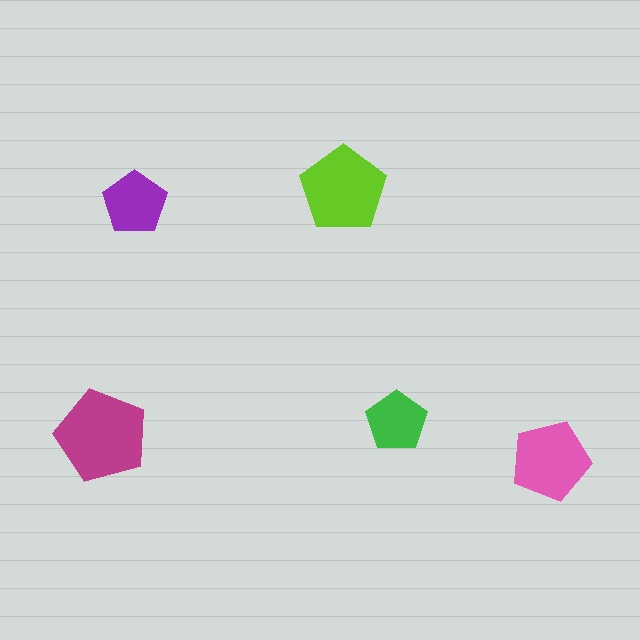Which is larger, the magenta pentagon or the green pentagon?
The magenta one.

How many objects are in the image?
There are 5 objects in the image.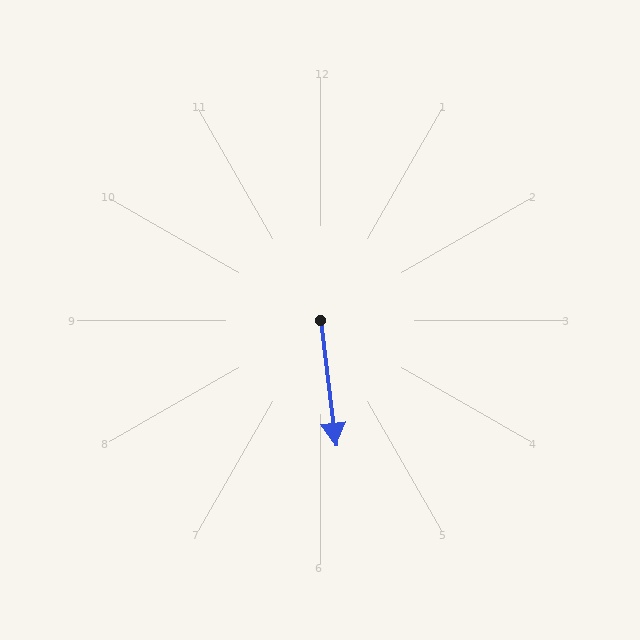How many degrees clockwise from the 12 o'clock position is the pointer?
Approximately 173 degrees.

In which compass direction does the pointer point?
South.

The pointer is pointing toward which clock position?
Roughly 6 o'clock.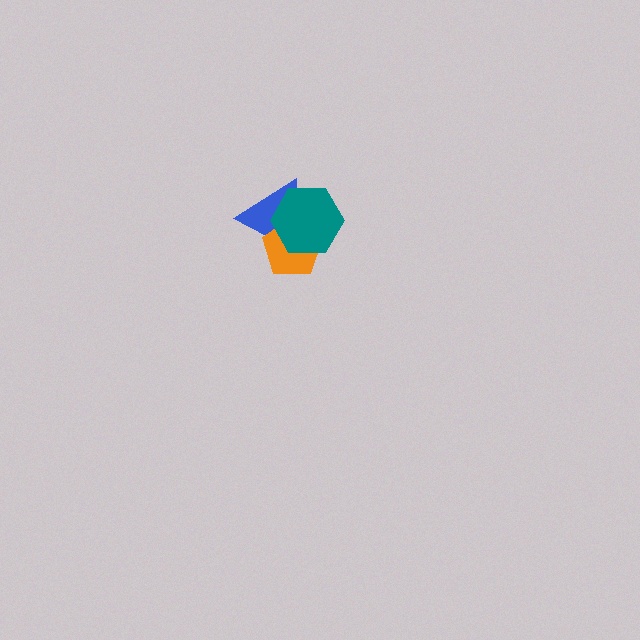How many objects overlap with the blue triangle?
2 objects overlap with the blue triangle.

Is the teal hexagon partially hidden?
No, no other shape covers it.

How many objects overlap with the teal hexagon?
2 objects overlap with the teal hexagon.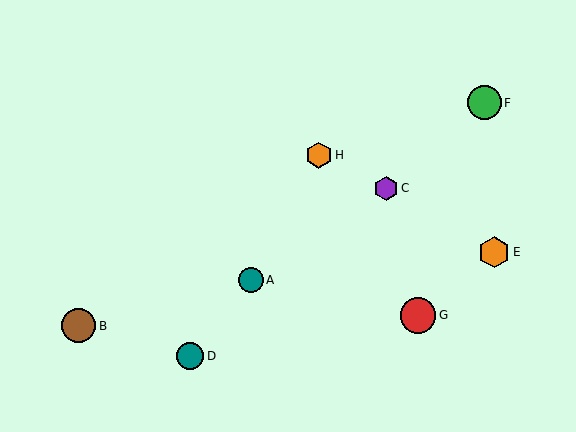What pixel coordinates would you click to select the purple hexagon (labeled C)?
Click at (386, 188) to select the purple hexagon C.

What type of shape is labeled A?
Shape A is a teal circle.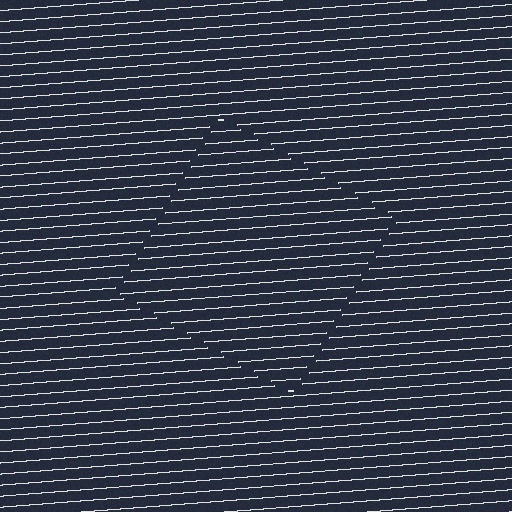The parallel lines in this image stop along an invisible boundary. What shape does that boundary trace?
An illusory square. The interior of the shape contains the same grating, shifted by half a period — the contour is defined by the phase discontinuity where line-ends from the inner and outer gratings abut.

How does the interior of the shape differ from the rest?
The interior of the shape contains the same grating, shifted by half a period — the contour is defined by the phase discontinuity where line-ends from the inner and outer gratings abut.